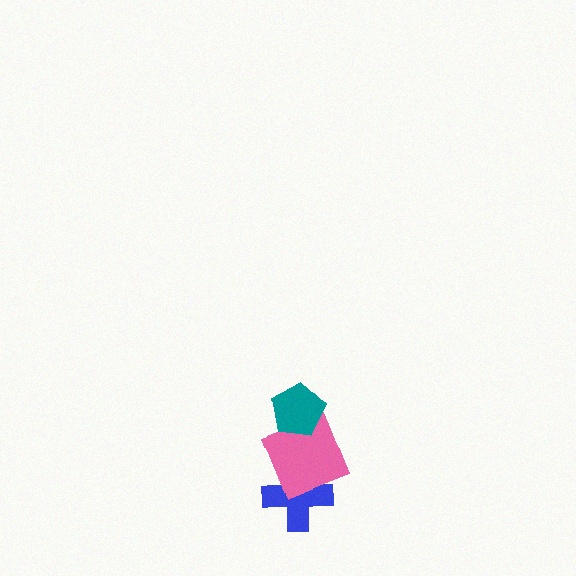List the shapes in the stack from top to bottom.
From top to bottom: the teal pentagon, the pink square, the blue cross.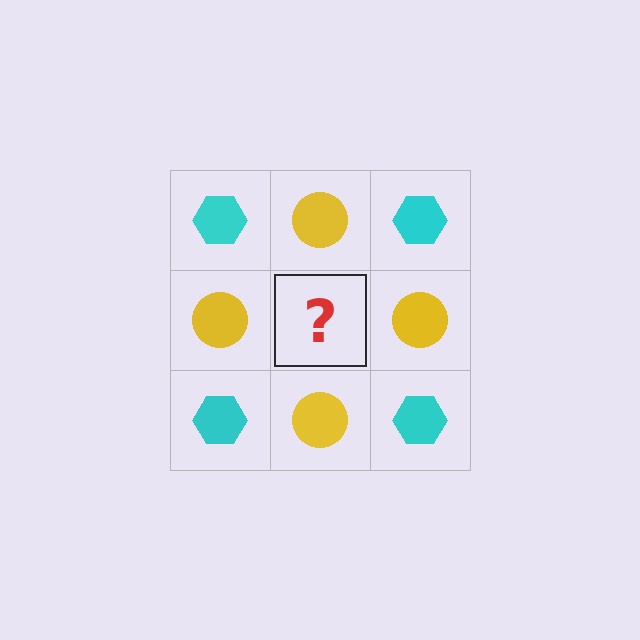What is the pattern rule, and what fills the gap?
The rule is that it alternates cyan hexagon and yellow circle in a checkerboard pattern. The gap should be filled with a cyan hexagon.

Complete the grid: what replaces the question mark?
The question mark should be replaced with a cyan hexagon.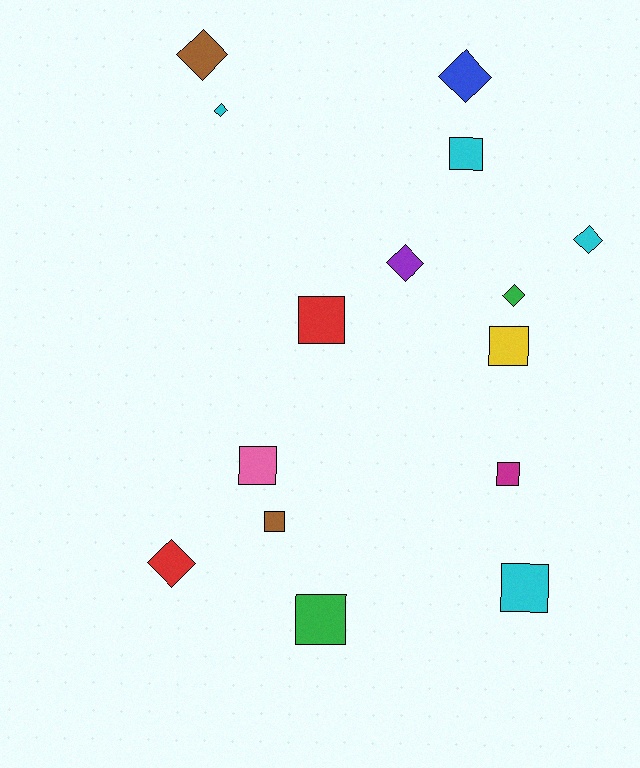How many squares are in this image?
There are 8 squares.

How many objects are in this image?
There are 15 objects.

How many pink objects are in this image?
There is 1 pink object.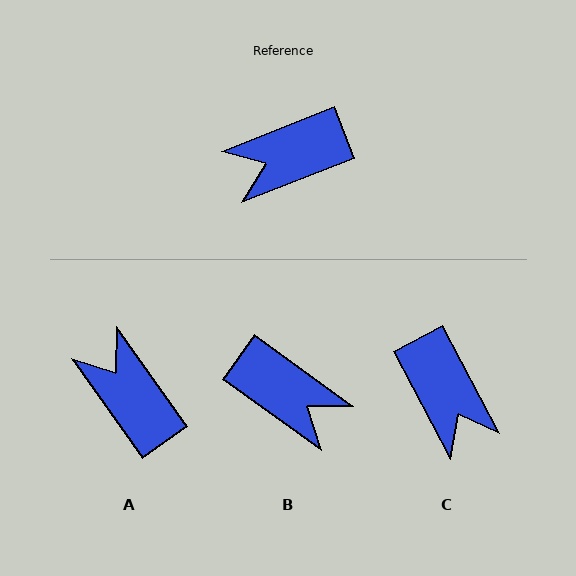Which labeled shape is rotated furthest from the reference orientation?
B, about 123 degrees away.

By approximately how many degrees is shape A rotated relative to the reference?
Approximately 76 degrees clockwise.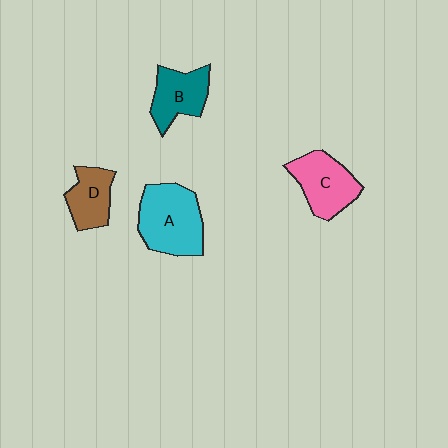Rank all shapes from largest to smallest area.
From largest to smallest: A (cyan), C (pink), B (teal), D (brown).